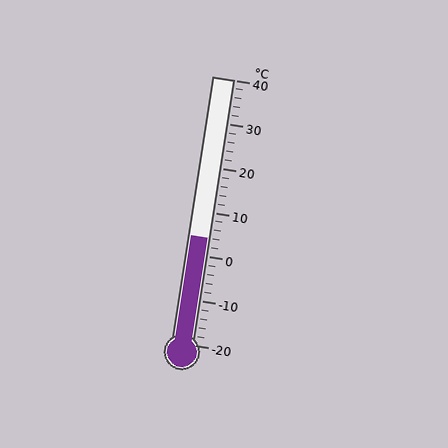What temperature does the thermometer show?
The thermometer shows approximately 4°C.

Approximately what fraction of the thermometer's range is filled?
The thermometer is filled to approximately 40% of its range.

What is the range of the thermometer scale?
The thermometer scale ranges from -20°C to 40°C.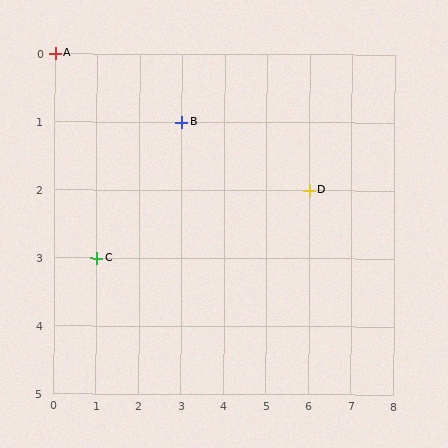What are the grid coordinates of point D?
Point D is at grid coordinates (6, 2).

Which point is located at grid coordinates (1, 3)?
Point C is at (1, 3).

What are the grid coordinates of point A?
Point A is at grid coordinates (0, 0).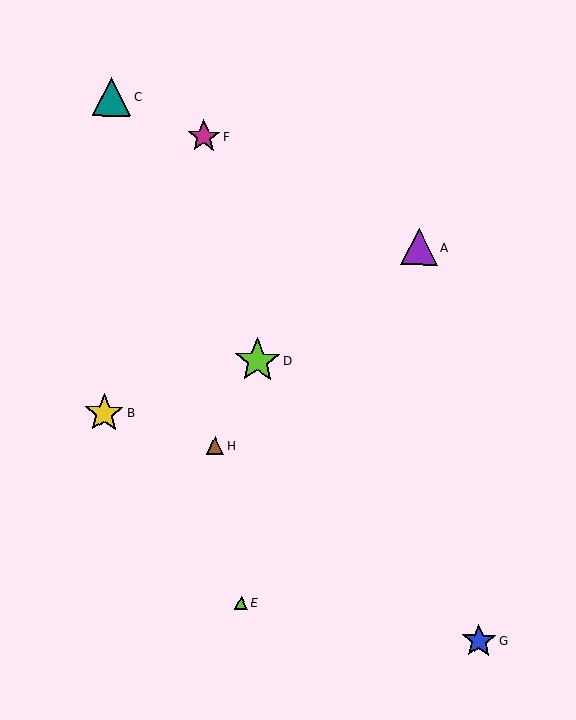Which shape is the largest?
The lime star (labeled D) is the largest.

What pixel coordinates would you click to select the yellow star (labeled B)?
Click at (104, 413) to select the yellow star B.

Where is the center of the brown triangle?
The center of the brown triangle is at (215, 446).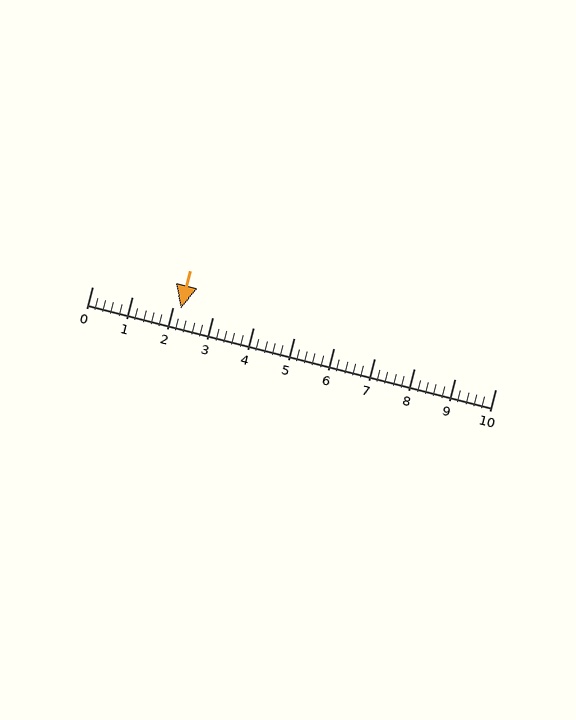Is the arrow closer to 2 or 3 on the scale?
The arrow is closer to 2.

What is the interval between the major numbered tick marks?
The major tick marks are spaced 1 units apart.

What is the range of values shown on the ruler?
The ruler shows values from 0 to 10.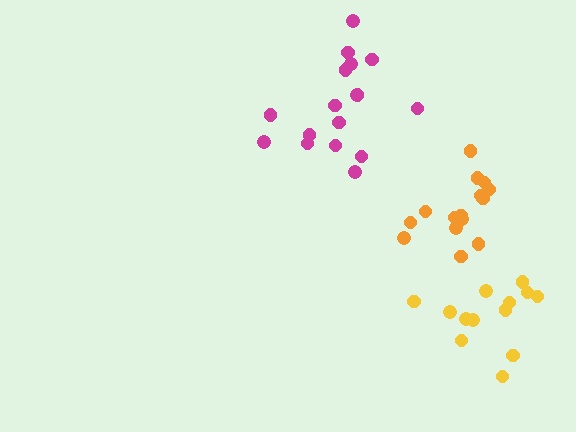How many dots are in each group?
Group 1: 15 dots, Group 2: 17 dots, Group 3: 13 dots (45 total).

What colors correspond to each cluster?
The clusters are colored: orange, magenta, yellow.